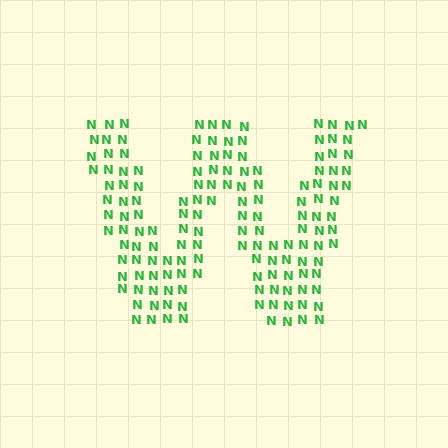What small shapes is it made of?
It is made of small letter N's.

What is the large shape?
The large shape is the letter W.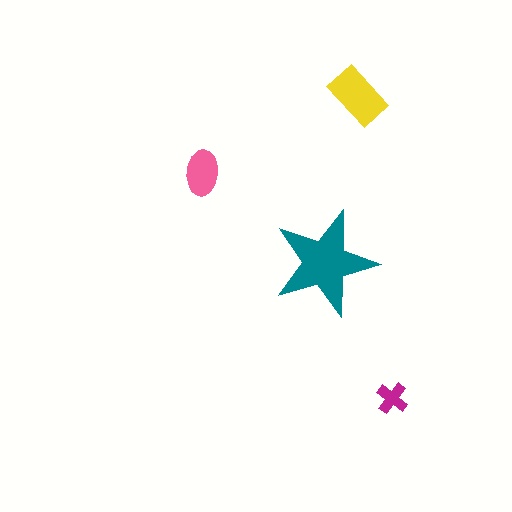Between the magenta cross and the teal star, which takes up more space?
The teal star.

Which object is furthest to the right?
The magenta cross is rightmost.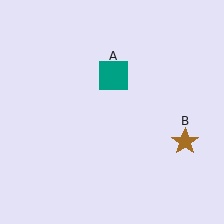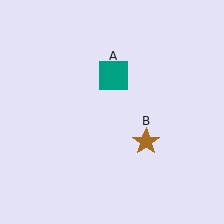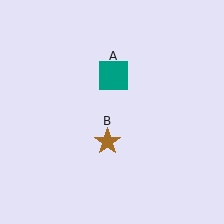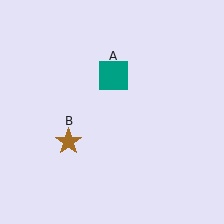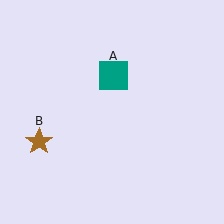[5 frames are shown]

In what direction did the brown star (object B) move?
The brown star (object B) moved left.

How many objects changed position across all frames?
1 object changed position: brown star (object B).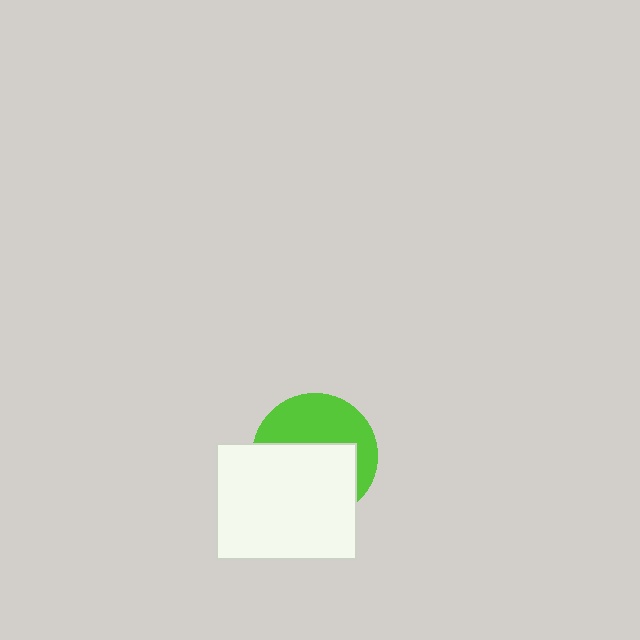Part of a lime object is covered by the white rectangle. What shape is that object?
It is a circle.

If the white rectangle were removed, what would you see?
You would see the complete lime circle.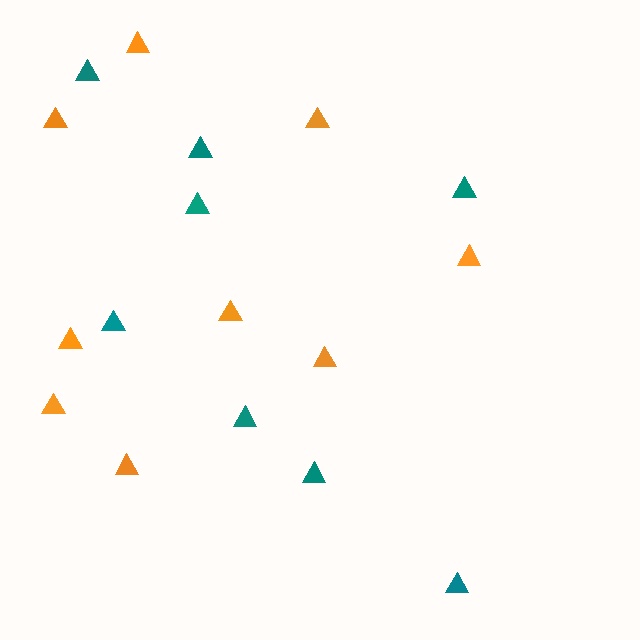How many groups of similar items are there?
There are 2 groups: one group of teal triangles (8) and one group of orange triangles (9).